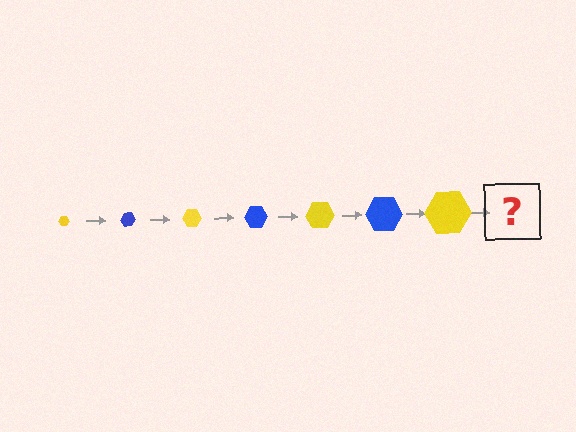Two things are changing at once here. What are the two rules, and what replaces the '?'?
The two rules are that the hexagon grows larger each step and the color cycles through yellow and blue. The '?' should be a blue hexagon, larger than the previous one.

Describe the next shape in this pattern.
It should be a blue hexagon, larger than the previous one.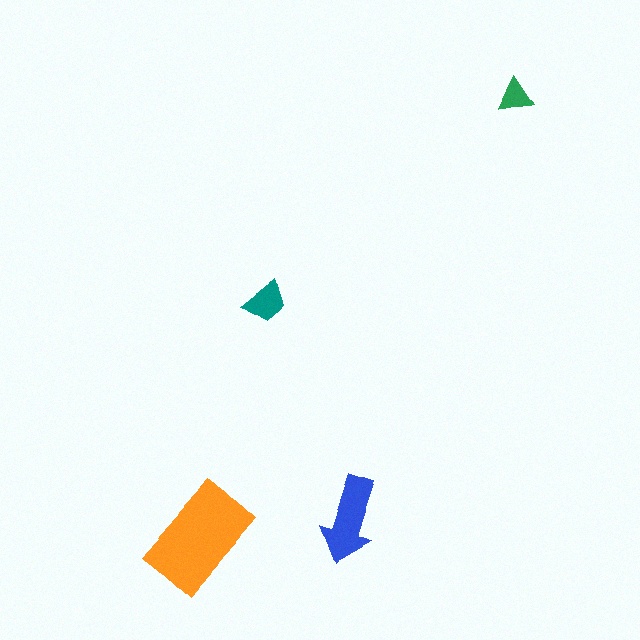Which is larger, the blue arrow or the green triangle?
The blue arrow.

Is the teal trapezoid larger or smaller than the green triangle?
Larger.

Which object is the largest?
The orange rectangle.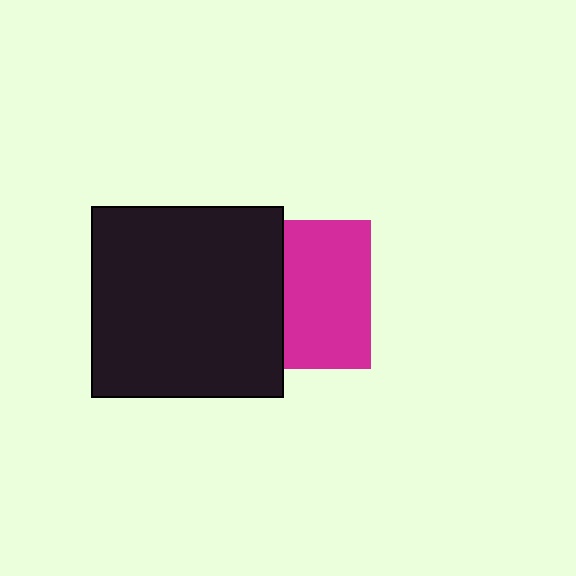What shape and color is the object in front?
The object in front is a black square.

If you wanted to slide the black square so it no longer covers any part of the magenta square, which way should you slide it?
Slide it left — that is the most direct way to separate the two shapes.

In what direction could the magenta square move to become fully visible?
The magenta square could move right. That would shift it out from behind the black square entirely.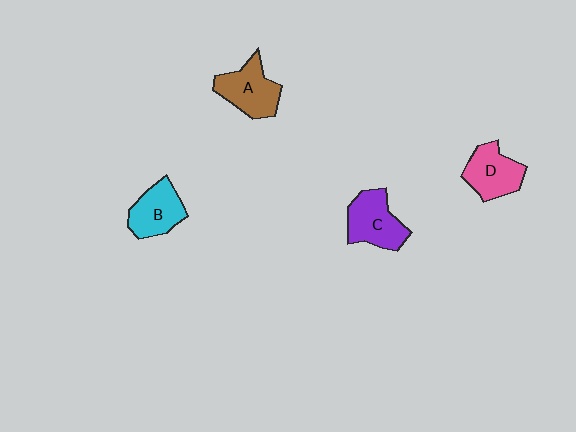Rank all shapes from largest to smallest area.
From largest to smallest: C (purple), A (brown), D (pink), B (cyan).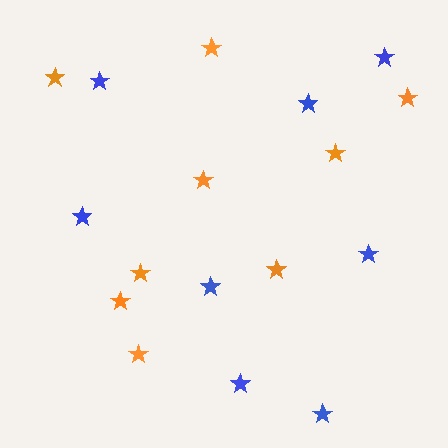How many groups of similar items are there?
There are 2 groups: one group of orange stars (9) and one group of blue stars (8).